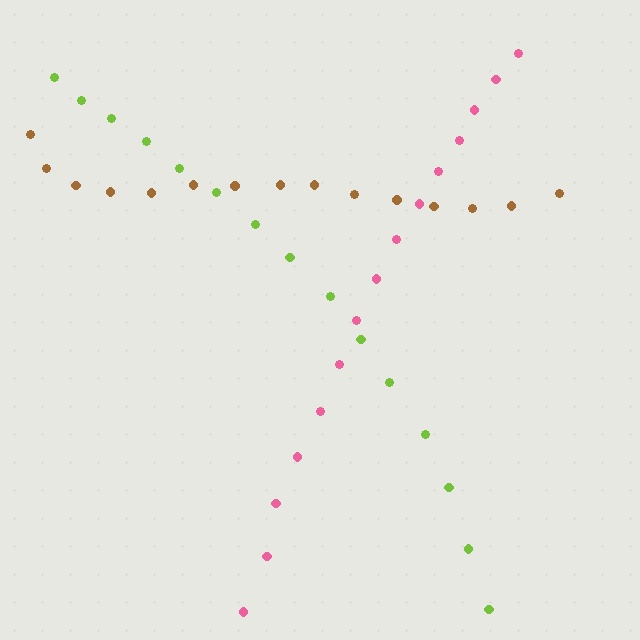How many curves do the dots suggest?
There are 3 distinct paths.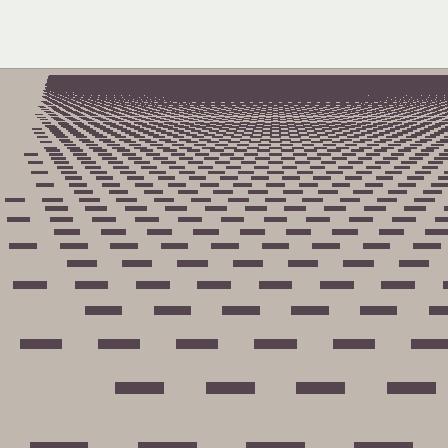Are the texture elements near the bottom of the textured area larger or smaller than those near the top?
Larger. Near the bottom, elements are closer to the viewer and appear at a bigger on-screen size.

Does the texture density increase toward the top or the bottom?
Density increases toward the top.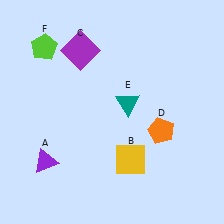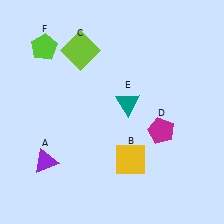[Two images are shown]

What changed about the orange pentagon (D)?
In Image 1, D is orange. In Image 2, it changed to magenta.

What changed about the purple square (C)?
In Image 1, C is purple. In Image 2, it changed to lime.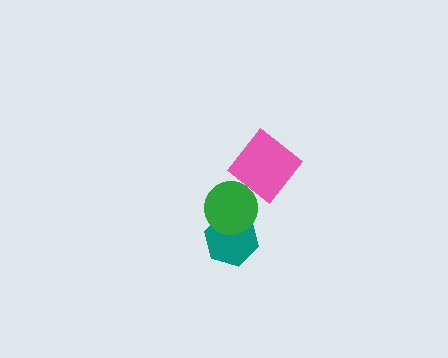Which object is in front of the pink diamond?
The green circle is in front of the pink diamond.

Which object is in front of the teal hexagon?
The green circle is in front of the teal hexagon.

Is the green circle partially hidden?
No, no other shape covers it.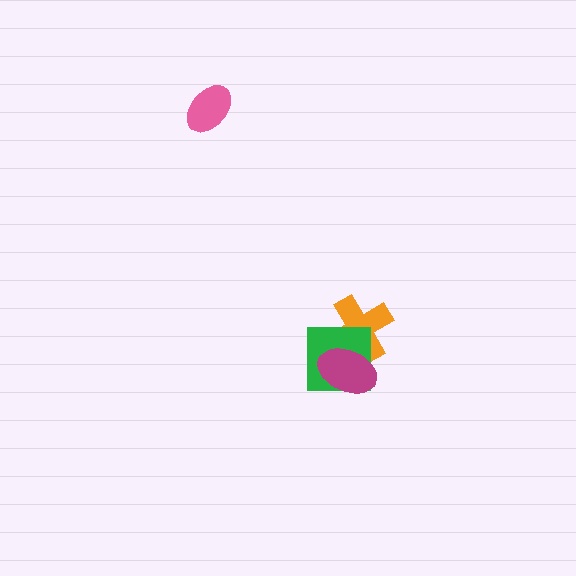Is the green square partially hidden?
Yes, it is partially covered by another shape.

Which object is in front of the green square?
The magenta ellipse is in front of the green square.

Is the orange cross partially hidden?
Yes, it is partially covered by another shape.